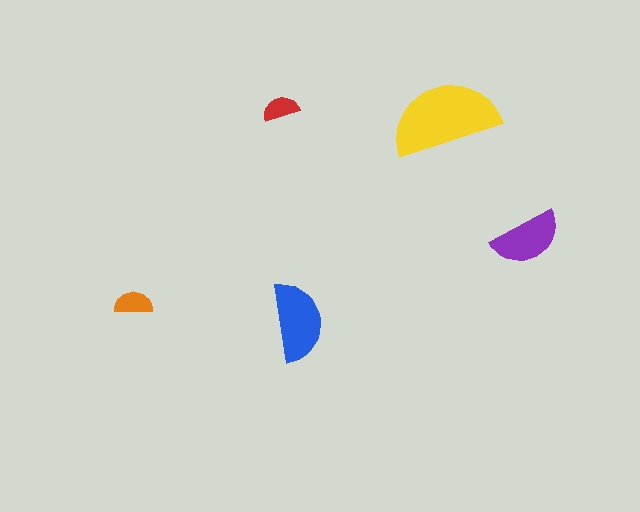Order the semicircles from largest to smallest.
the yellow one, the blue one, the purple one, the orange one, the red one.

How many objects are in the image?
There are 5 objects in the image.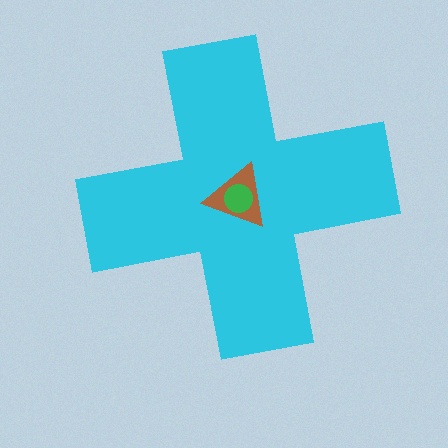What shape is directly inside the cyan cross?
The brown triangle.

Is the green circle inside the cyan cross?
Yes.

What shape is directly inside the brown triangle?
The green circle.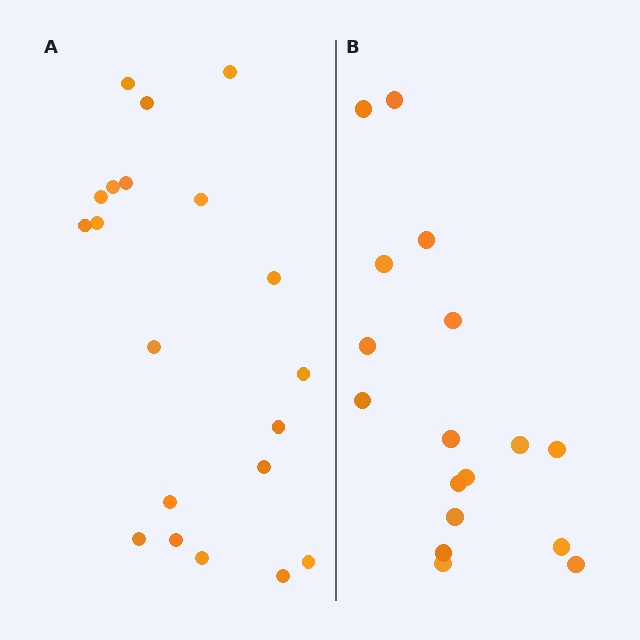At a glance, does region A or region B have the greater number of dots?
Region A (the left region) has more dots.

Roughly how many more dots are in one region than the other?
Region A has just a few more — roughly 2 or 3 more dots than region B.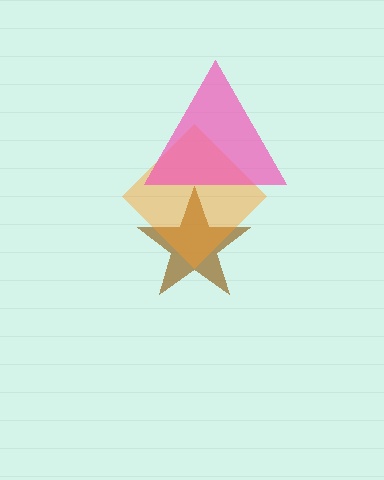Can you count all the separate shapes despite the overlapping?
Yes, there are 3 separate shapes.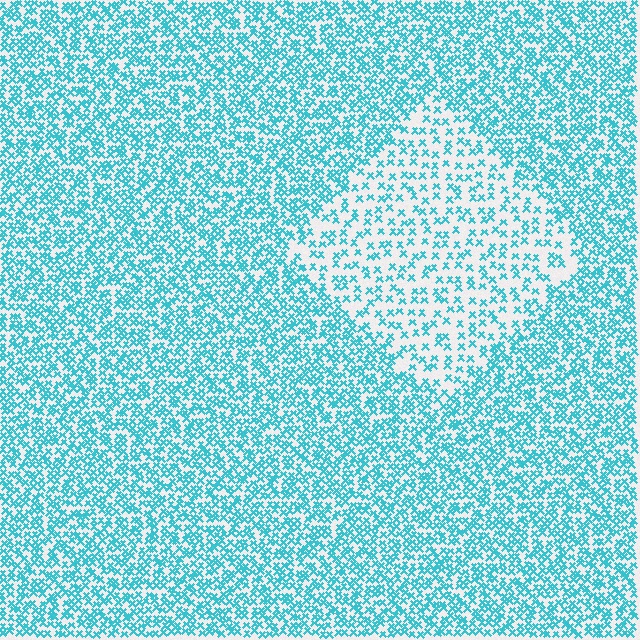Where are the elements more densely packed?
The elements are more densely packed outside the diamond boundary.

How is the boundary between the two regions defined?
The boundary is defined by a change in element density (approximately 2.2x ratio). All elements are the same color, size, and shape.